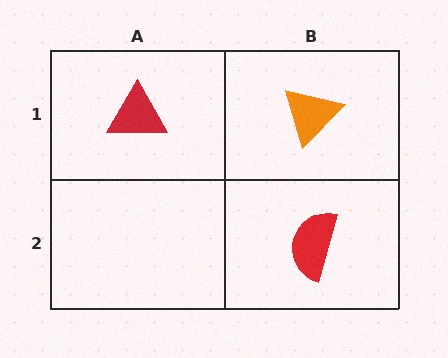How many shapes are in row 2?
1 shape.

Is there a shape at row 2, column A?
No, that cell is empty.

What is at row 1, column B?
An orange triangle.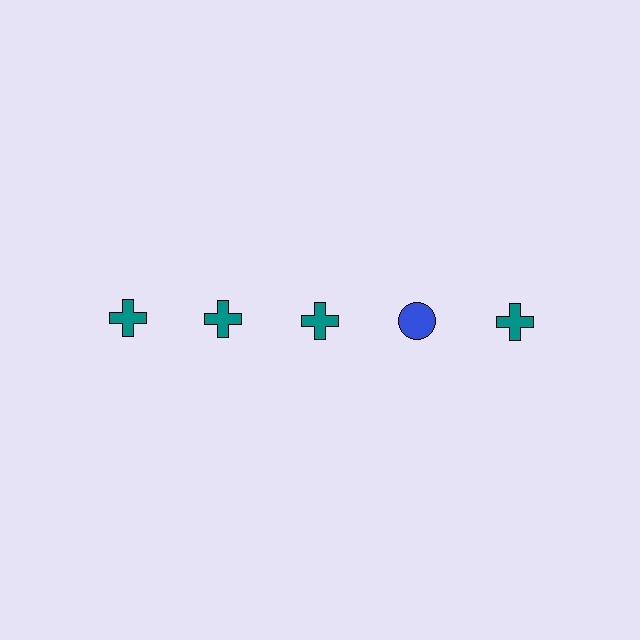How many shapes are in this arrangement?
There are 5 shapes arranged in a grid pattern.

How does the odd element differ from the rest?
It differs in both color (blue instead of teal) and shape (circle instead of cross).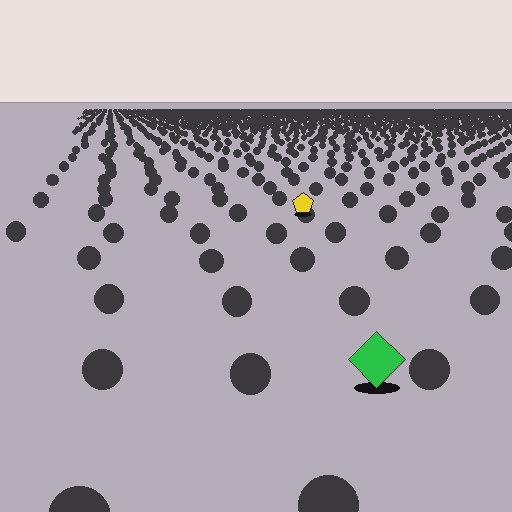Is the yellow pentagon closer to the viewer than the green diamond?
No. The green diamond is closer — you can tell from the texture gradient: the ground texture is coarser near it.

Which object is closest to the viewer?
The green diamond is closest. The texture marks near it are larger and more spread out.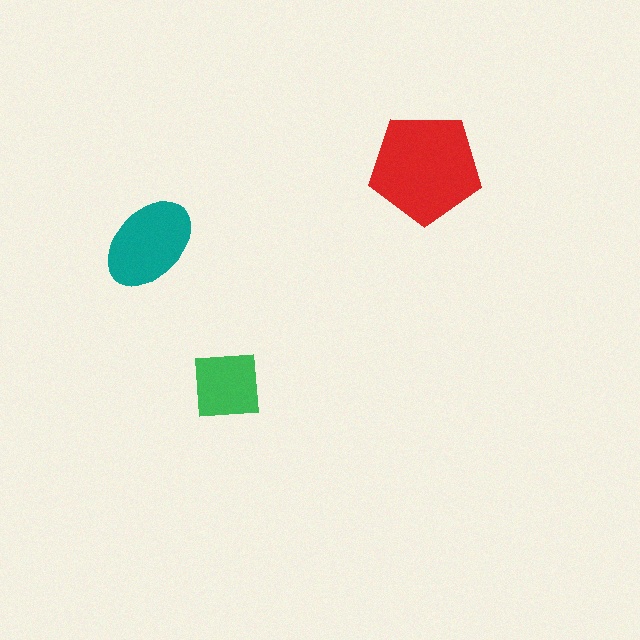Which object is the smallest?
The green square.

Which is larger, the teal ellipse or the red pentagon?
The red pentagon.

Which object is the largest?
The red pentagon.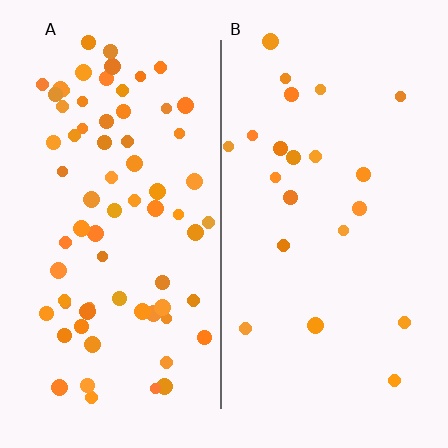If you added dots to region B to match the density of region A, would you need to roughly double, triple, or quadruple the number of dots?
Approximately triple.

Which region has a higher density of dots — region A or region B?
A (the left).